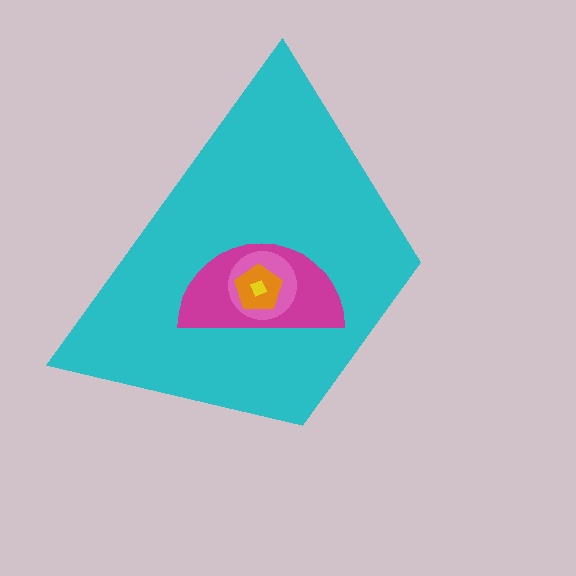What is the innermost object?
The yellow square.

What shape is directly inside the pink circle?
The orange pentagon.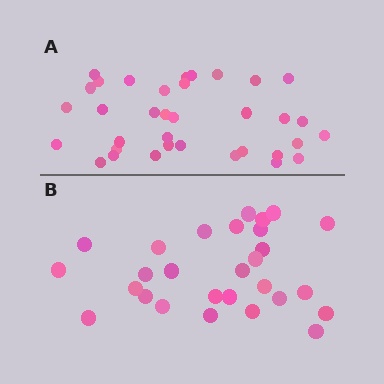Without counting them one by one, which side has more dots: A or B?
Region A (the top region) has more dots.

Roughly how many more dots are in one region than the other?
Region A has roughly 8 or so more dots than region B.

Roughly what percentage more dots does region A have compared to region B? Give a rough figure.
About 25% more.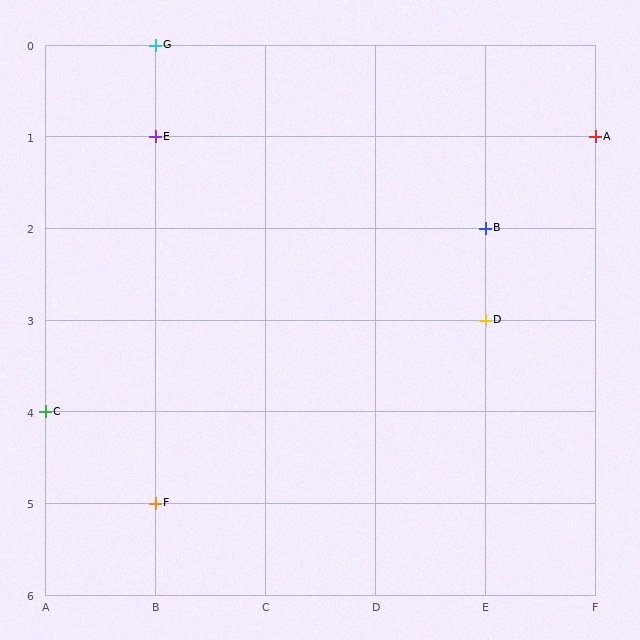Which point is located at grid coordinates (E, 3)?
Point D is at (E, 3).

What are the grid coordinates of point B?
Point B is at grid coordinates (E, 2).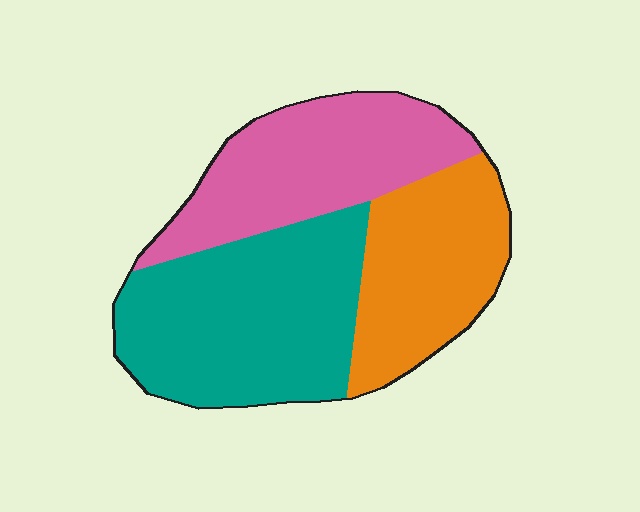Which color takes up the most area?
Teal, at roughly 40%.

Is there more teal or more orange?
Teal.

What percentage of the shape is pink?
Pink takes up between a sixth and a third of the shape.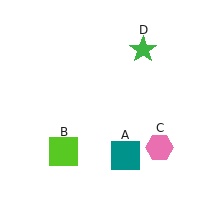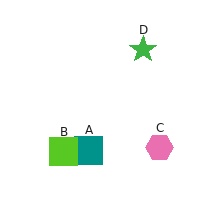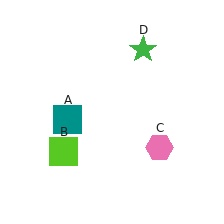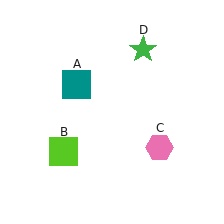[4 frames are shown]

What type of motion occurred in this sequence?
The teal square (object A) rotated clockwise around the center of the scene.